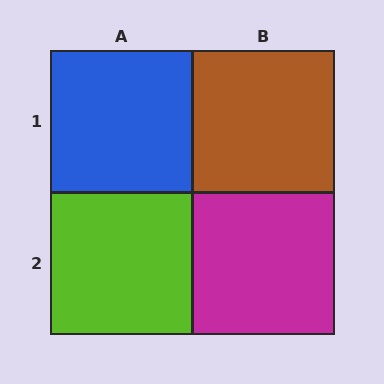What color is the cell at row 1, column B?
Brown.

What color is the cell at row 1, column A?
Blue.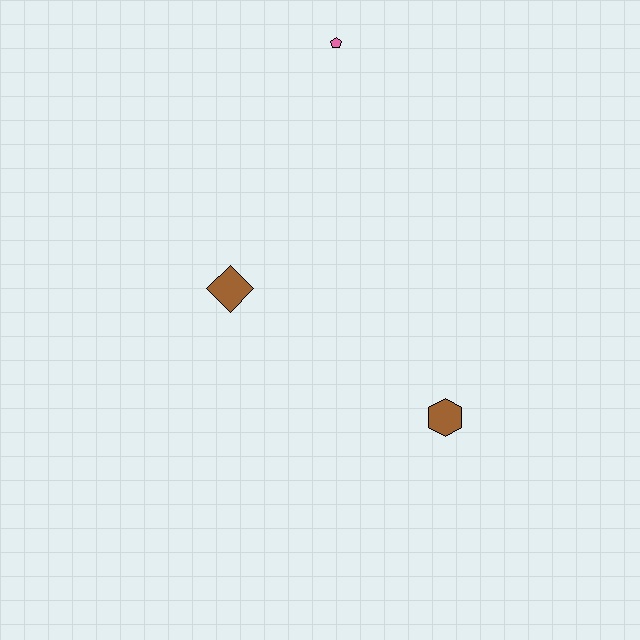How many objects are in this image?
There are 3 objects.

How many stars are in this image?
There are no stars.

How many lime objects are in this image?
There are no lime objects.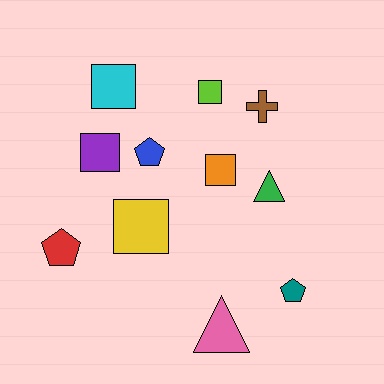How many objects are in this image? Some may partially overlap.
There are 11 objects.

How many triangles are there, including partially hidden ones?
There are 2 triangles.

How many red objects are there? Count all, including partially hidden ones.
There is 1 red object.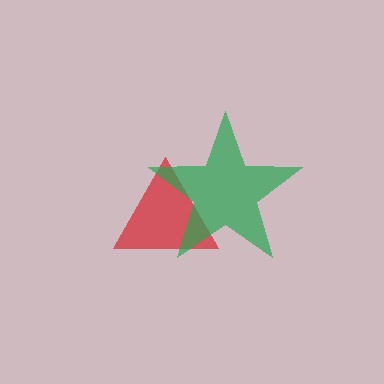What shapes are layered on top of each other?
The layered shapes are: a red triangle, a green star.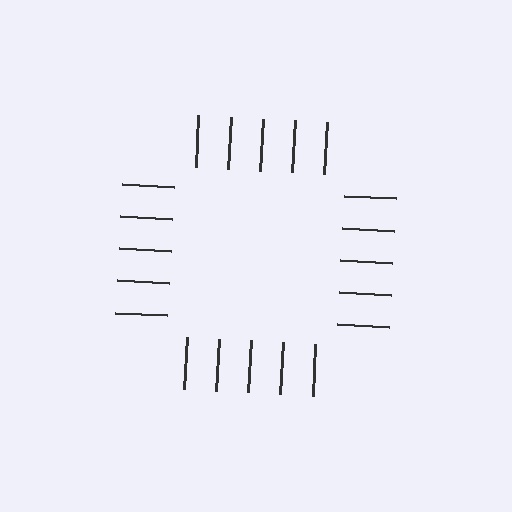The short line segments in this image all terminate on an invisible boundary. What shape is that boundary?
An illusory square — the line segments terminate on its edges but no continuous stroke is drawn.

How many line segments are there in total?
20 — 5 along each of the 4 edges.